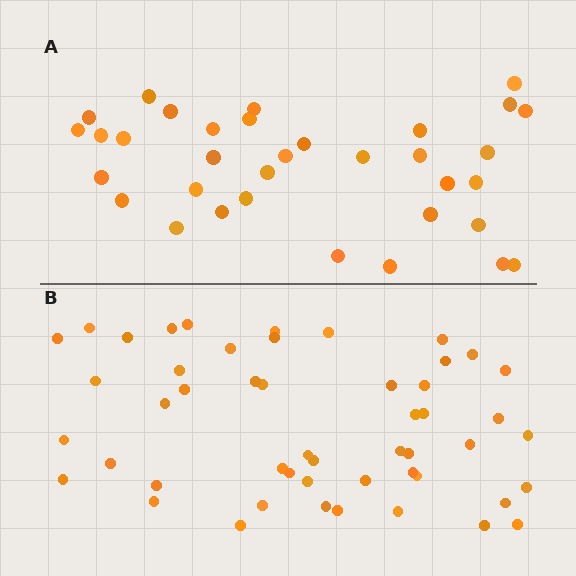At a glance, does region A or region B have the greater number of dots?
Region B (the bottom region) has more dots.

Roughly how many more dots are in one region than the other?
Region B has approximately 15 more dots than region A.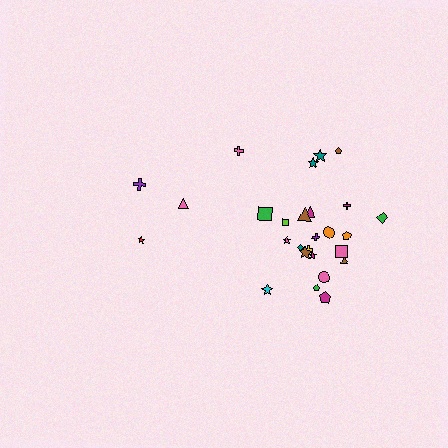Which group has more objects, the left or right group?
The right group.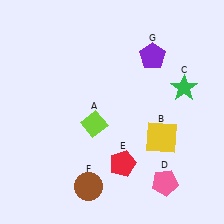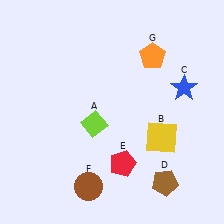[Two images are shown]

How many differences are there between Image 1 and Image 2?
There are 3 differences between the two images.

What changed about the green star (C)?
In Image 1, C is green. In Image 2, it changed to blue.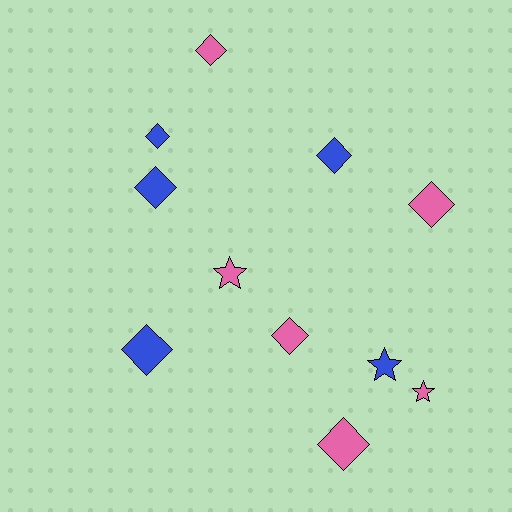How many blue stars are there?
There is 1 blue star.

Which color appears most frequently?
Pink, with 6 objects.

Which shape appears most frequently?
Diamond, with 8 objects.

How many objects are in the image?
There are 11 objects.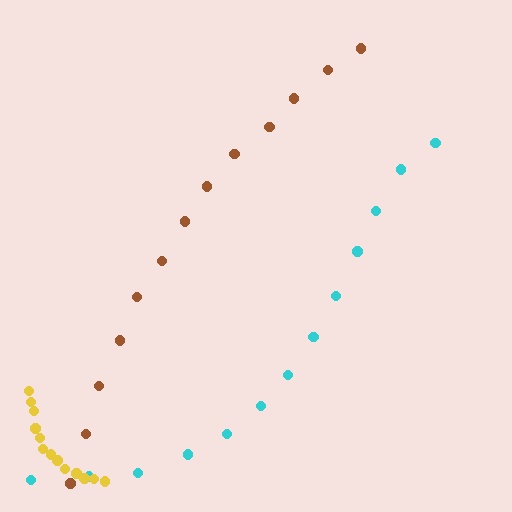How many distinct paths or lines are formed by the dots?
There are 3 distinct paths.